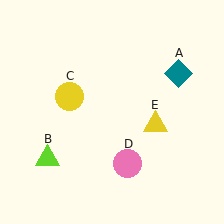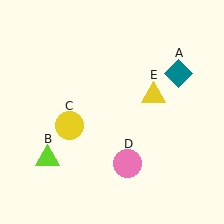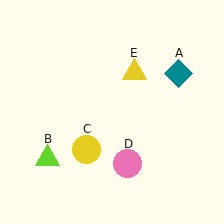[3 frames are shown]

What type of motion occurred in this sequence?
The yellow circle (object C), yellow triangle (object E) rotated counterclockwise around the center of the scene.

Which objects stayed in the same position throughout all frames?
Teal diamond (object A) and lime triangle (object B) and pink circle (object D) remained stationary.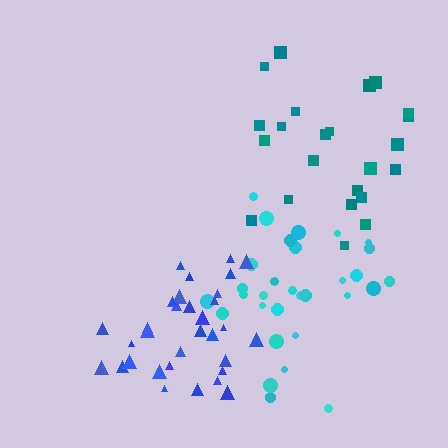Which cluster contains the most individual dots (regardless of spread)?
Blue (35).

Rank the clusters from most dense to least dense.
blue, cyan, teal.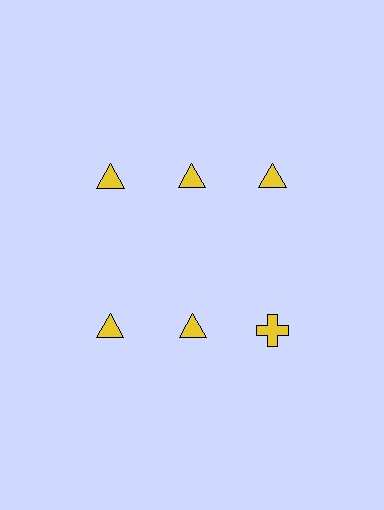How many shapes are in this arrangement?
There are 6 shapes arranged in a grid pattern.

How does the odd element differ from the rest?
It has a different shape: cross instead of triangle.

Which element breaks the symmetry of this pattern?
The yellow cross in the second row, center column breaks the symmetry. All other shapes are yellow triangles.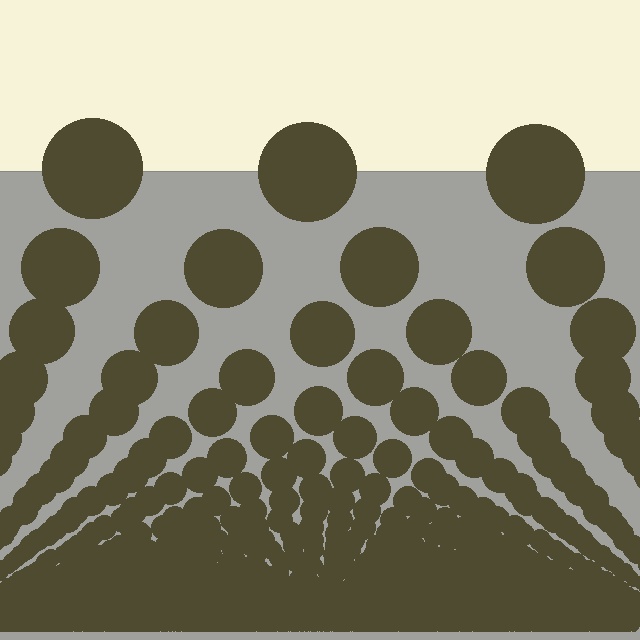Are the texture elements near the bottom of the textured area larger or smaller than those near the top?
Smaller. The gradient is inverted — elements near the bottom are smaller and denser.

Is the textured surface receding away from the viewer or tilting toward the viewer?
The surface appears to tilt toward the viewer. Texture elements get larger and sparser toward the top.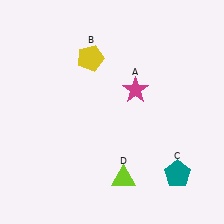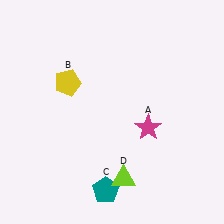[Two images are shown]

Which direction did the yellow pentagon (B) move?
The yellow pentagon (B) moved down.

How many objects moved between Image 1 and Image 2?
3 objects moved between the two images.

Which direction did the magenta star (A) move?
The magenta star (A) moved down.